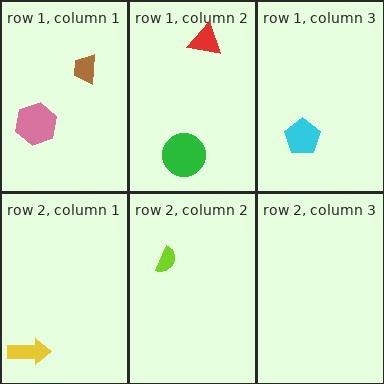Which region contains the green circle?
The row 1, column 2 region.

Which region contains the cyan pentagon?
The row 1, column 3 region.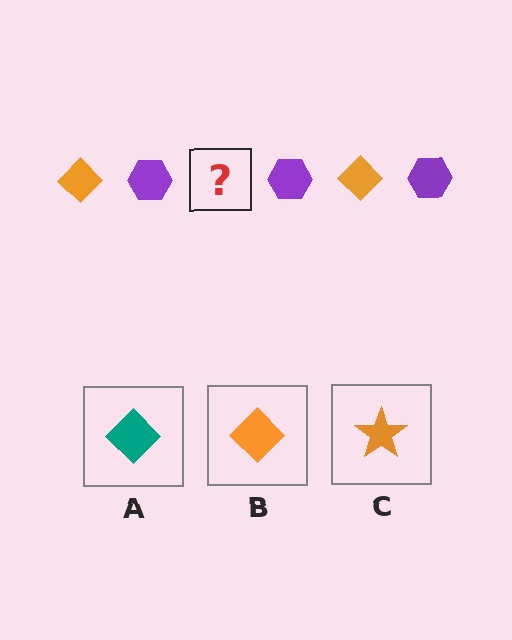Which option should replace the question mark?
Option B.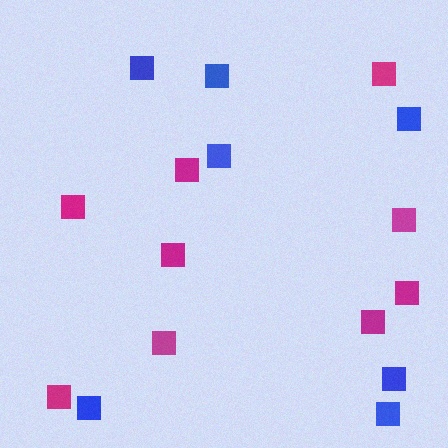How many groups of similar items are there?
There are 2 groups: one group of magenta squares (9) and one group of blue squares (7).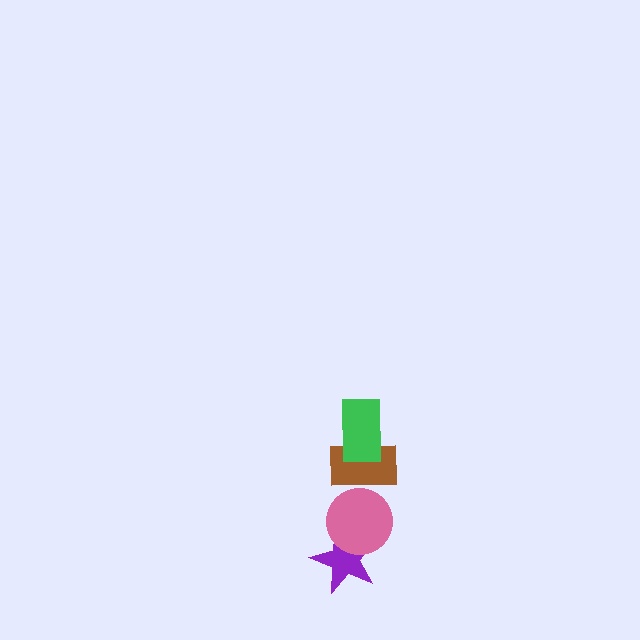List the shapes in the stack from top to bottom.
From top to bottom: the green rectangle, the brown rectangle, the pink circle, the purple star.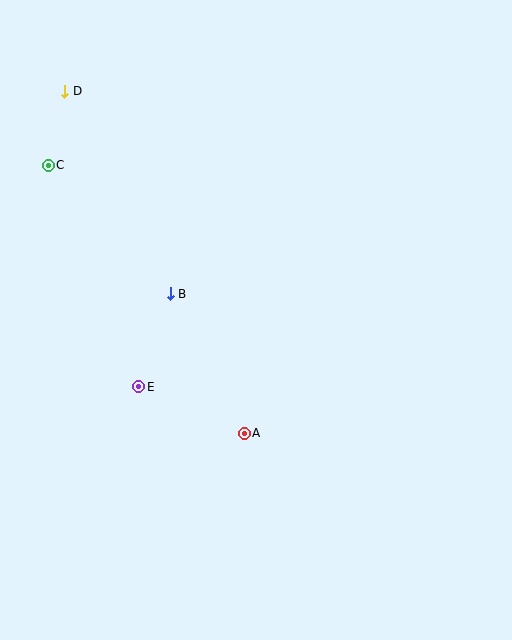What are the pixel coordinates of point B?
Point B is at (170, 294).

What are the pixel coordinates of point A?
Point A is at (244, 433).